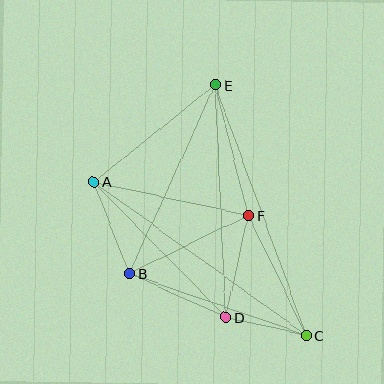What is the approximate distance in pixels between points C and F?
The distance between C and F is approximately 133 pixels.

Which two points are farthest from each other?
Points C and E are farthest from each other.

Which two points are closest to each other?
Points C and D are closest to each other.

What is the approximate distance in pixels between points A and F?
The distance between A and F is approximately 158 pixels.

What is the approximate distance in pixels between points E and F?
The distance between E and F is approximately 135 pixels.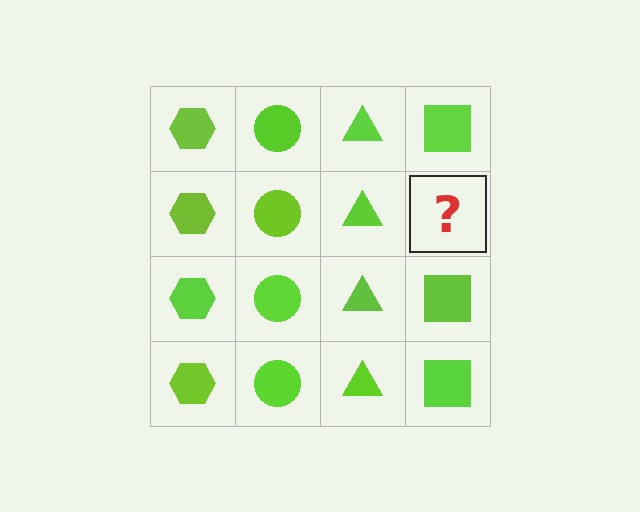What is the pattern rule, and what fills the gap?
The rule is that each column has a consistent shape. The gap should be filled with a lime square.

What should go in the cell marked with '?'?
The missing cell should contain a lime square.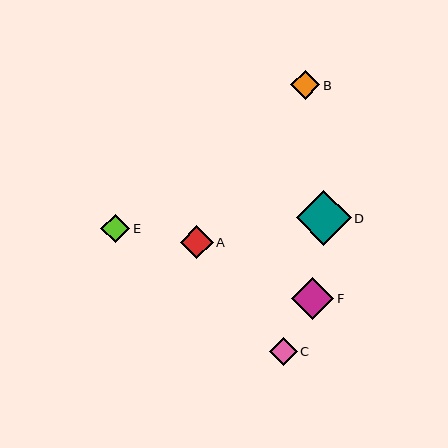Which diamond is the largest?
Diamond D is the largest with a size of approximately 55 pixels.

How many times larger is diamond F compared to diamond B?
Diamond F is approximately 1.4 times the size of diamond B.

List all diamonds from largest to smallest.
From largest to smallest: D, F, A, B, E, C.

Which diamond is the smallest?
Diamond C is the smallest with a size of approximately 28 pixels.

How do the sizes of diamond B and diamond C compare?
Diamond B and diamond C are approximately the same size.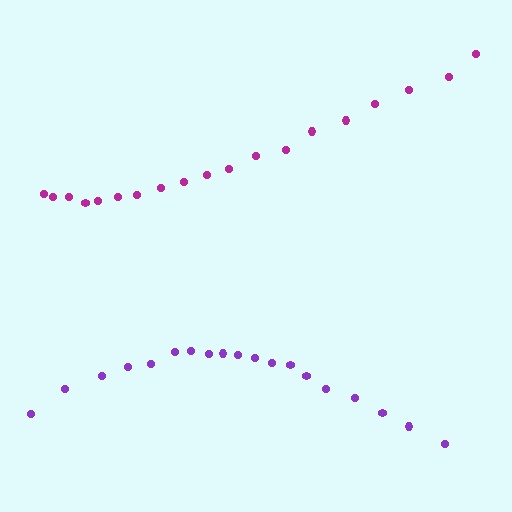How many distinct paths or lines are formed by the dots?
There are 2 distinct paths.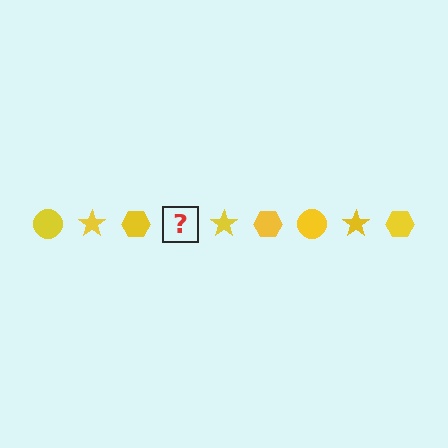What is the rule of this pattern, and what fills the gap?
The rule is that the pattern cycles through circle, star, hexagon shapes in yellow. The gap should be filled with a yellow circle.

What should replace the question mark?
The question mark should be replaced with a yellow circle.